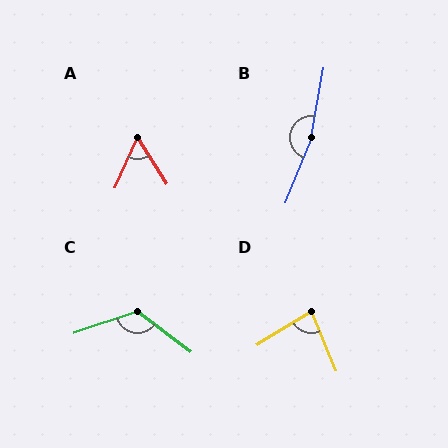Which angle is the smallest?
A, at approximately 56 degrees.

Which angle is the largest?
B, at approximately 169 degrees.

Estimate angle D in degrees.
Approximately 81 degrees.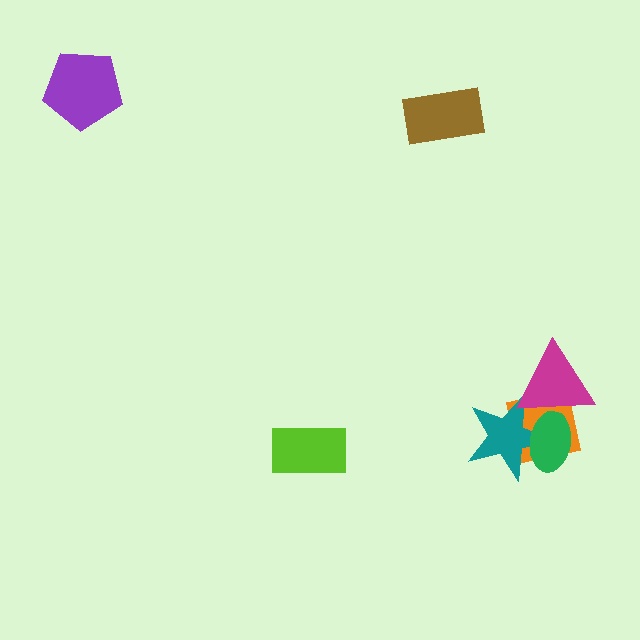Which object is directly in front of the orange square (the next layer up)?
The teal star is directly in front of the orange square.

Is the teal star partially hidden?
Yes, it is partially covered by another shape.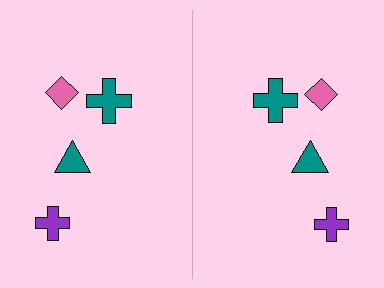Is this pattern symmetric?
Yes, this pattern has bilateral (reflection) symmetry.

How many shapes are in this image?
There are 8 shapes in this image.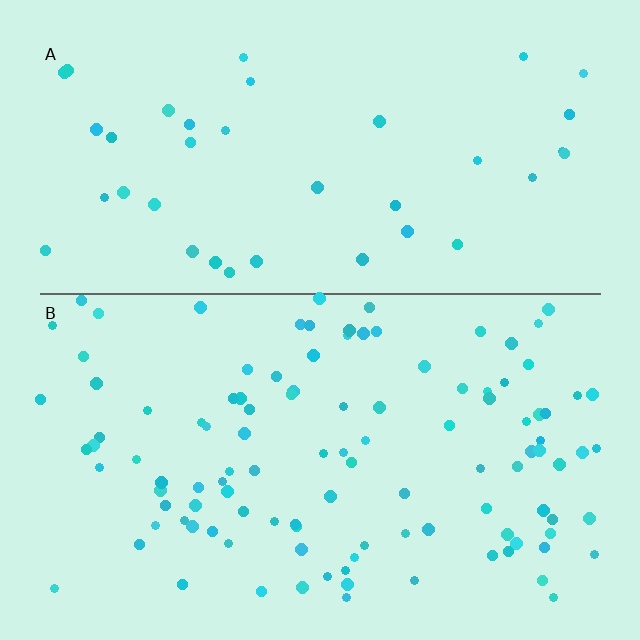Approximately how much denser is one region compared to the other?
Approximately 2.9× — region B over region A.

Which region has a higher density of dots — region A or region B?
B (the bottom).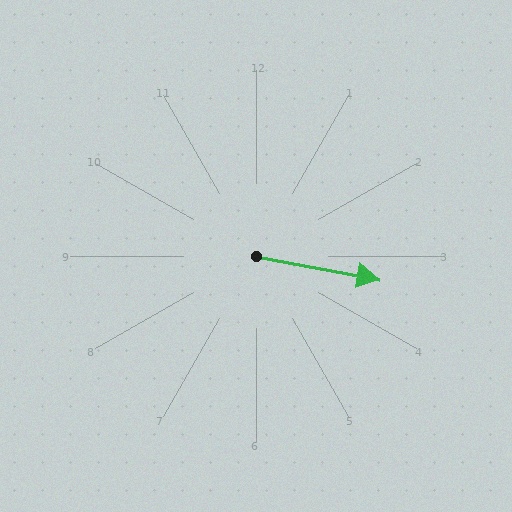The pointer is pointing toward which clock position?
Roughly 3 o'clock.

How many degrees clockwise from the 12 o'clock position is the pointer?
Approximately 101 degrees.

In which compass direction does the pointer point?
East.